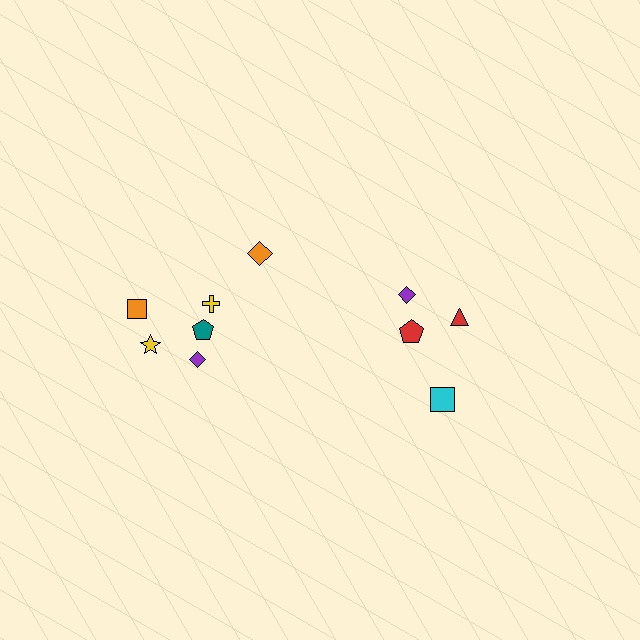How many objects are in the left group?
There are 6 objects.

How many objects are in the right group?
There are 4 objects.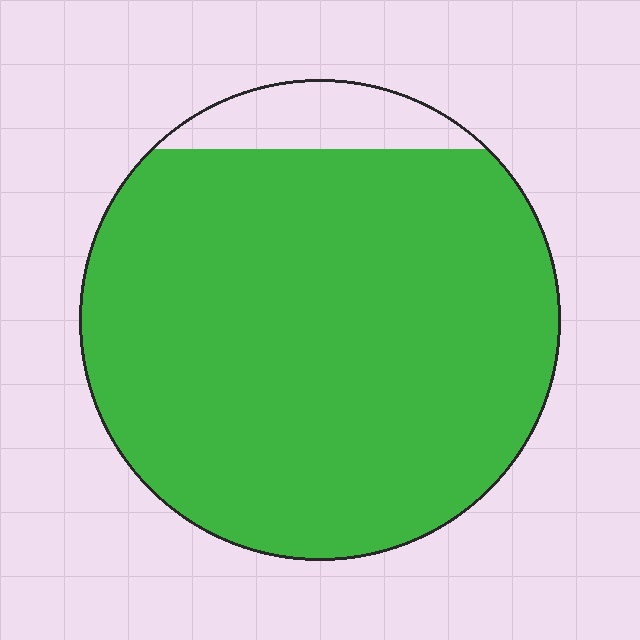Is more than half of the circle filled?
Yes.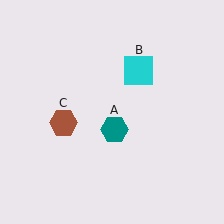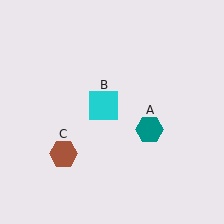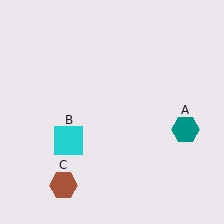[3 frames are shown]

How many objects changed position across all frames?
3 objects changed position: teal hexagon (object A), cyan square (object B), brown hexagon (object C).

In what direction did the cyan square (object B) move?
The cyan square (object B) moved down and to the left.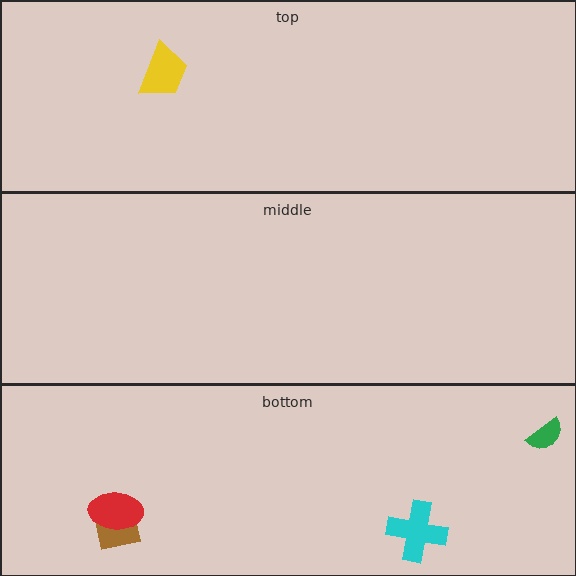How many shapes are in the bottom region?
4.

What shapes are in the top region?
The yellow trapezoid.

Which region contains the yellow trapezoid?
The top region.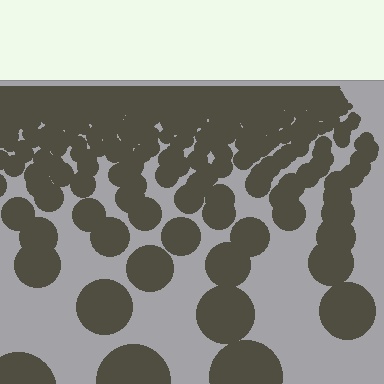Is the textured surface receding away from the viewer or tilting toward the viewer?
The surface is receding away from the viewer. Texture elements get smaller and denser toward the top.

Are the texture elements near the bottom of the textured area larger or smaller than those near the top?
Larger. Near the bottom, elements are closer to the viewer and appear at a bigger on-screen size.